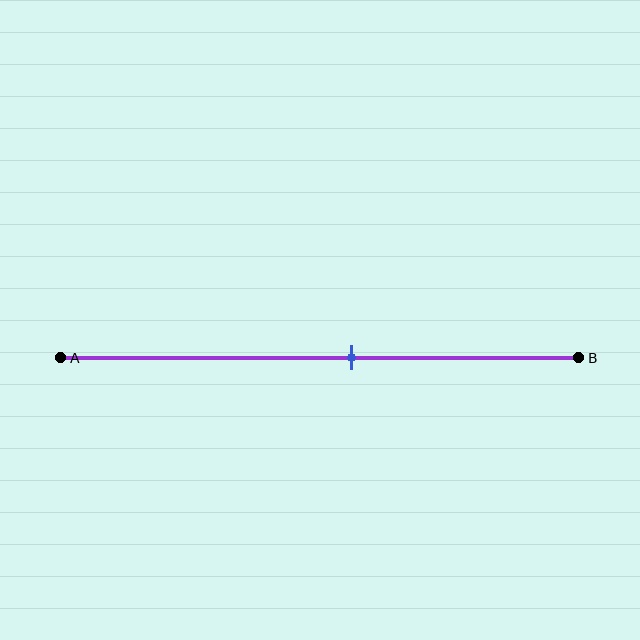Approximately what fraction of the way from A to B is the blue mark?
The blue mark is approximately 55% of the way from A to B.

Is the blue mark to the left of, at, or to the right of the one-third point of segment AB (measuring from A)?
The blue mark is to the right of the one-third point of segment AB.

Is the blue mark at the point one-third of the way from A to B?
No, the mark is at about 55% from A, not at the 33% one-third point.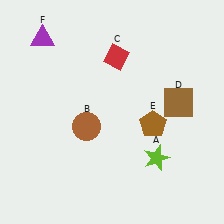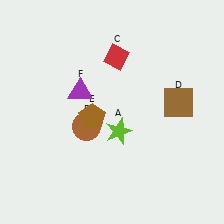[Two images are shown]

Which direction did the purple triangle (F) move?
The purple triangle (F) moved down.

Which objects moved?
The objects that moved are: the lime star (A), the brown pentagon (E), the purple triangle (F).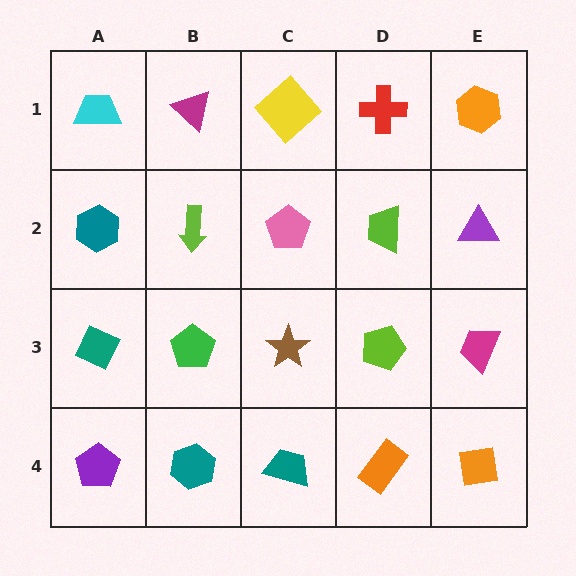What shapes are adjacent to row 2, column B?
A magenta triangle (row 1, column B), a green pentagon (row 3, column B), a teal hexagon (row 2, column A), a pink pentagon (row 2, column C).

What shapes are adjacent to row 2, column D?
A red cross (row 1, column D), a lime pentagon (row 3, column D), a pink pentagon (row 2, column C), a purple triangle (row 2, column E).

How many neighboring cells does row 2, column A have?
3.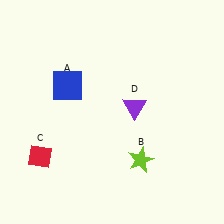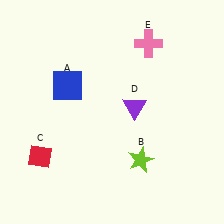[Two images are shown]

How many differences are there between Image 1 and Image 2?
There is 1 difference between the two images.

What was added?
A pink cross (E) was added in Image 2.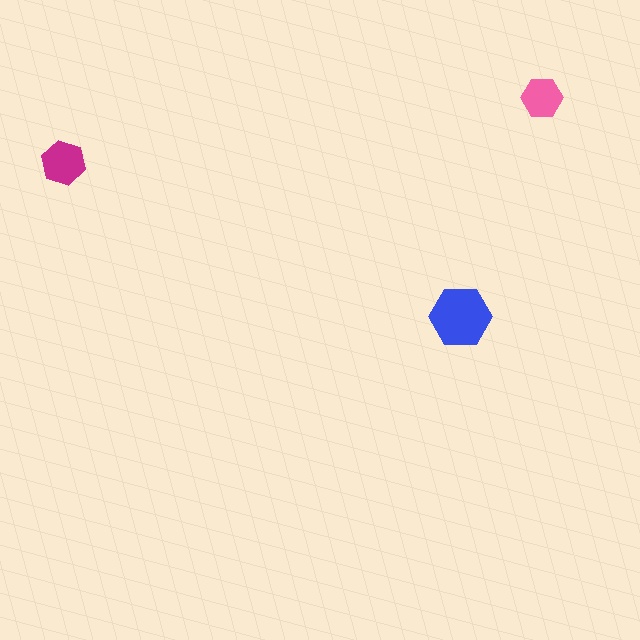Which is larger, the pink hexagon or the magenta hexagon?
The magenta one.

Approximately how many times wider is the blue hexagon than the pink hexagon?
About 1.5 times wider.